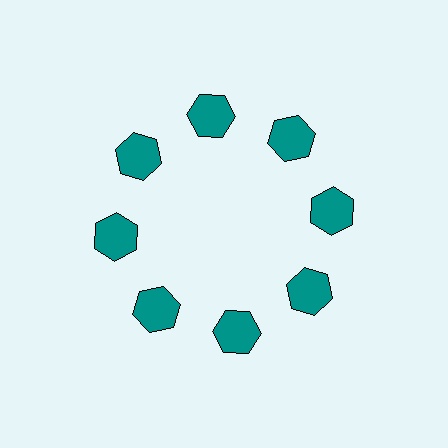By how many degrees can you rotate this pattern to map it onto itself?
The pattern maps onto itself every 45 degrees of rotation.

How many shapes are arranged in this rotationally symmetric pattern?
There are 8 shapes, arranged in 8 groups of 1.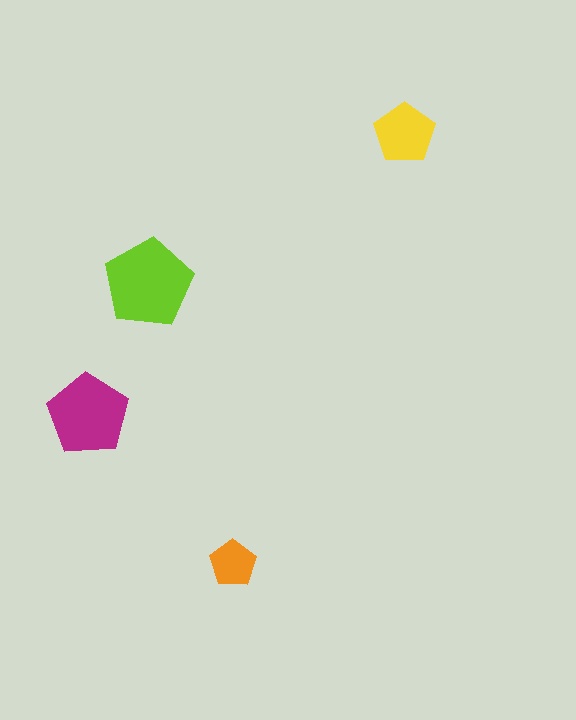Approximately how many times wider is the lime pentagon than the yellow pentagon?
About 1.5 times wider.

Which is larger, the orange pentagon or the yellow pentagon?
The yellow one.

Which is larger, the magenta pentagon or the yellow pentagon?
The magenta one.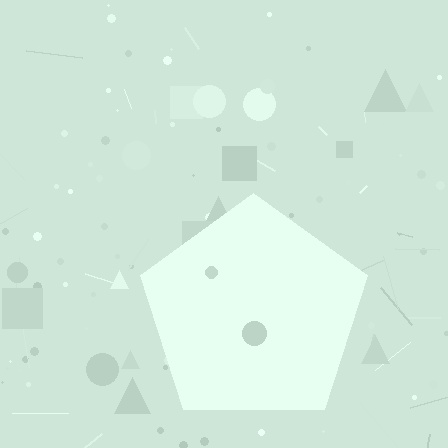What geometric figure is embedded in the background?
A pentagon is embedded in the background.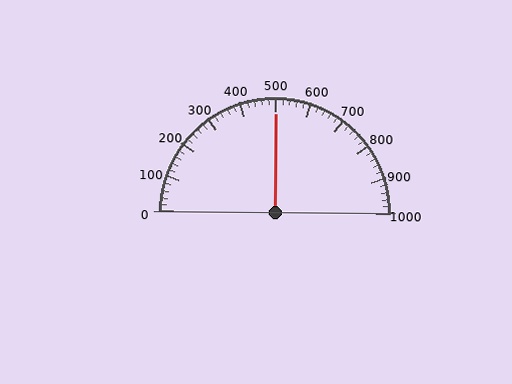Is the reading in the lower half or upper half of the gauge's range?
The reading is in the upper half of the range (0 to 1000).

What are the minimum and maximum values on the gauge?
The gauge ranges from 0 to 1000.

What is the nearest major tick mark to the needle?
The nearest major tick mark is 500.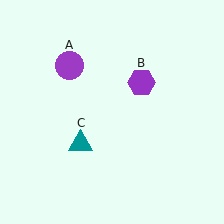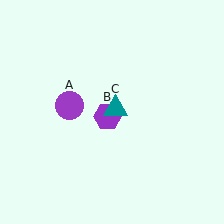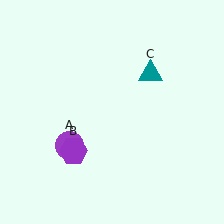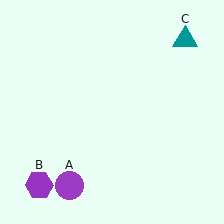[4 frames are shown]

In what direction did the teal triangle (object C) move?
The teal triangle (object C) moved up and to the right.